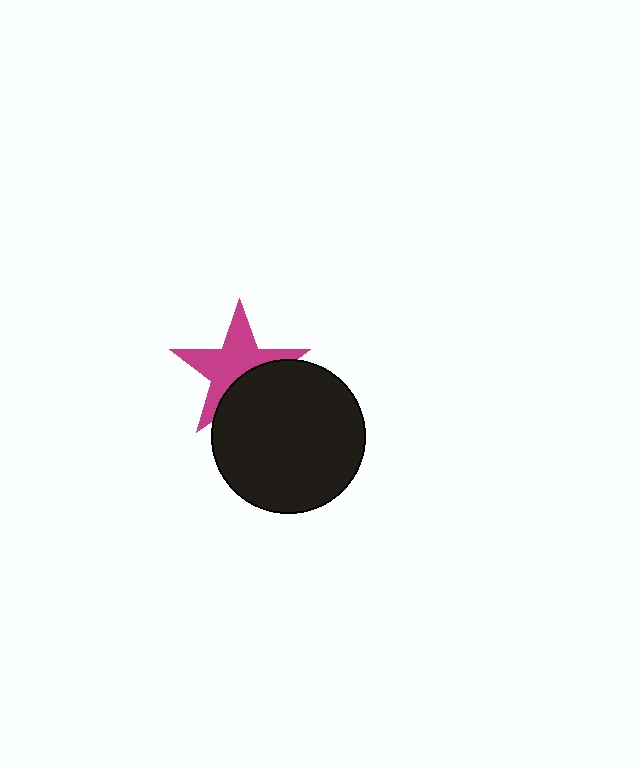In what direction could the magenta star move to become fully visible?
The magenta star could move up. That would shift it out from behind the black circle entirely.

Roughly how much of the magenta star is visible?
About half of it is visible (roughly 63%).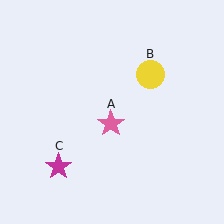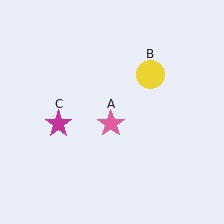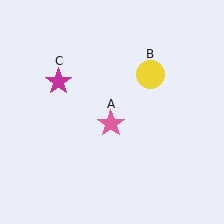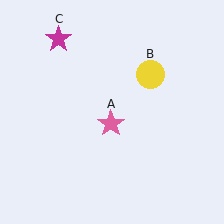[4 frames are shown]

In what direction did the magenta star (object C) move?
The magenta star (object C) moved up.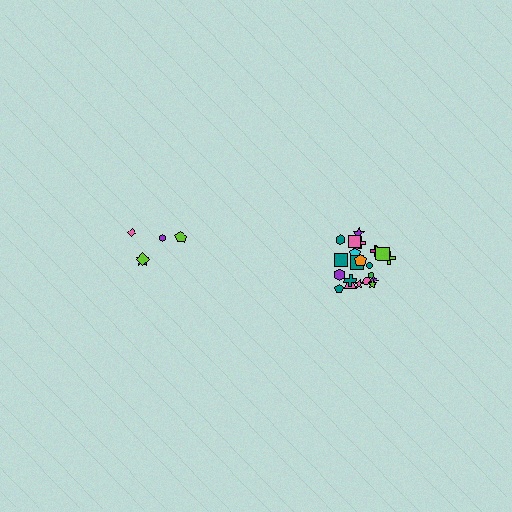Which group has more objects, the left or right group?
The right group.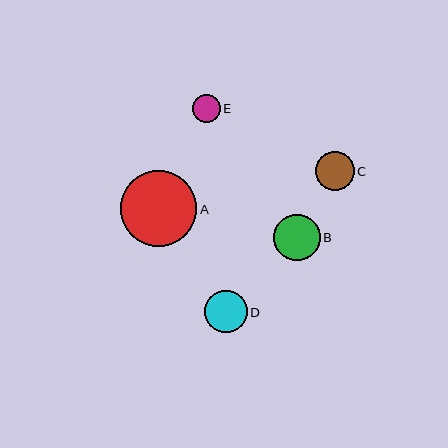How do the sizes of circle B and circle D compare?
Circle B and circle D are approximately the same size.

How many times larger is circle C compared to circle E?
Circle C is approximately 1.4 times the size of circle E.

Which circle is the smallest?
Circle E is the smallest with a size of approximately 28 pixels.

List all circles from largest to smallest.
From largest to smallest: A, B, D, C, E.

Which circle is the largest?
Circle A is the largest with a size of approximately 76 pixels.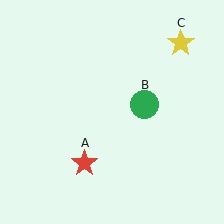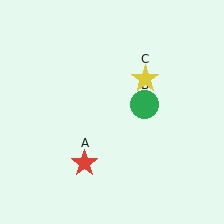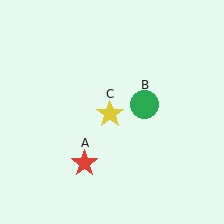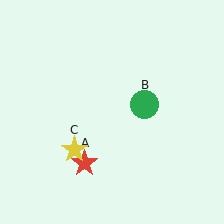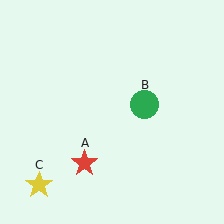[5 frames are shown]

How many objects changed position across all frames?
1 object changed position: yellow star (object C).